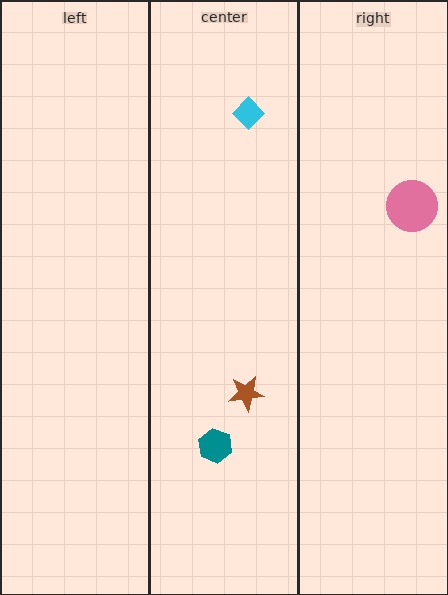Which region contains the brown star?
The center region.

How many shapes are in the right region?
1.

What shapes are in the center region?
The cyan diamond, the teal hexagon, the brown star.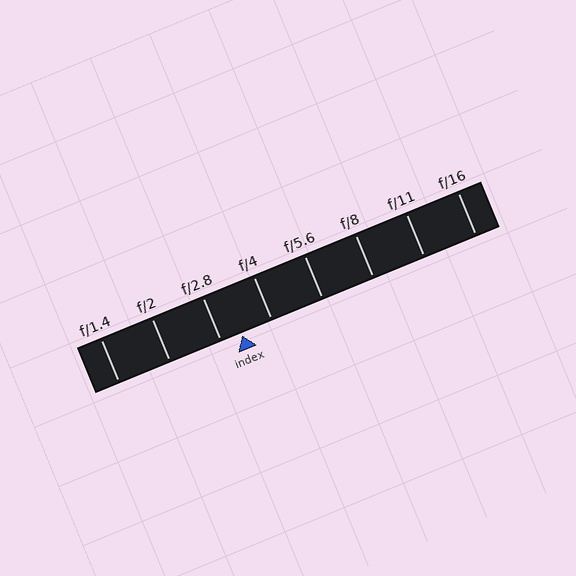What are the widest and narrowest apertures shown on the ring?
The widest aperture shown is f/1.4 and the narrowest is f/16.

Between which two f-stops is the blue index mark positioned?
The index mark is between f/2.8 and f/4.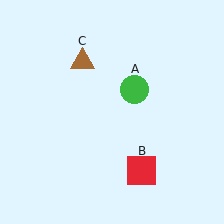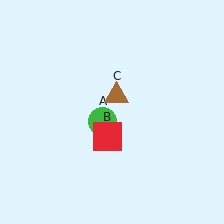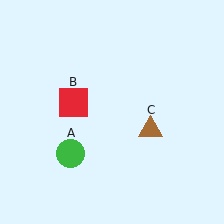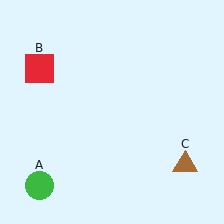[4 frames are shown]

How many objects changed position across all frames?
3 objects changed position: green circle (object A), red square (object B), brown triangle (object C).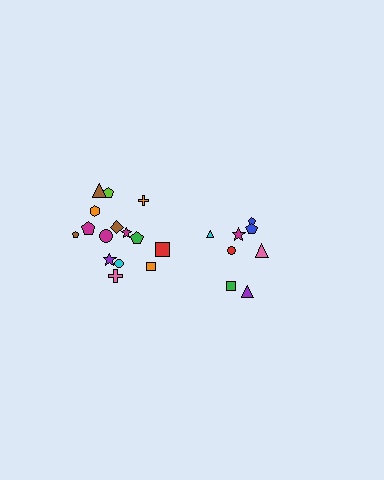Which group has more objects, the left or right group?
The left group.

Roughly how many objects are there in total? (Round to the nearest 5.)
Roughly 25 objects in total.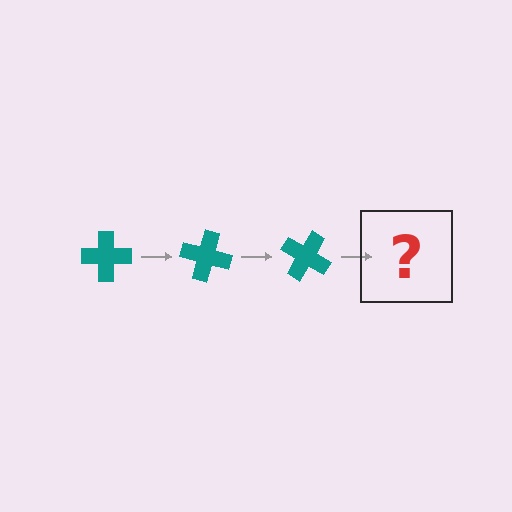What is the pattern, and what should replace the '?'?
The pattern is that the cross rotates 15 degrees each step. The '?' should be a teal cross rotated 45 degrees.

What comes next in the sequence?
The next element should be a teal cross rotated 45 degrees.